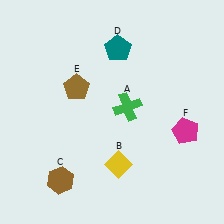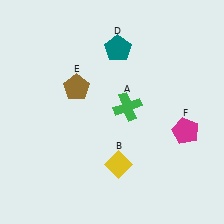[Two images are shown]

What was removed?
The brown hexagon (C) was removed in Image 2.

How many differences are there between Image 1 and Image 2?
There is 1 difference between the two images.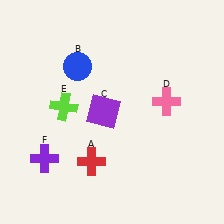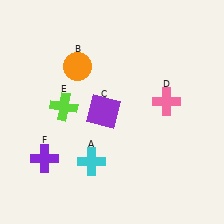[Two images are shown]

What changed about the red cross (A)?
In Image 1, A is red. In Image 2, it changed to cyan.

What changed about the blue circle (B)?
In Image 1, B is blue. In Image 2, it changed to orange.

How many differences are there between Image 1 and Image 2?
There are 2 differences between the two images.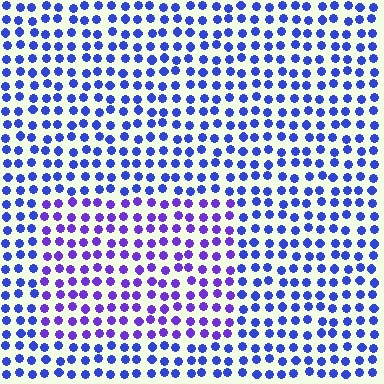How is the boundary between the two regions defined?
The boundary is defined purely by a slight shift in hue (about 31 degrees). Spacing, size, and orientation are identical on both sides.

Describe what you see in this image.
The image is filled with small blue elements in a uniform arrangement. A rectangle-shaped region is visible where the elements are tinted to a slightly different hue, forming a subtle color boundary.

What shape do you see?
I see a rectangle.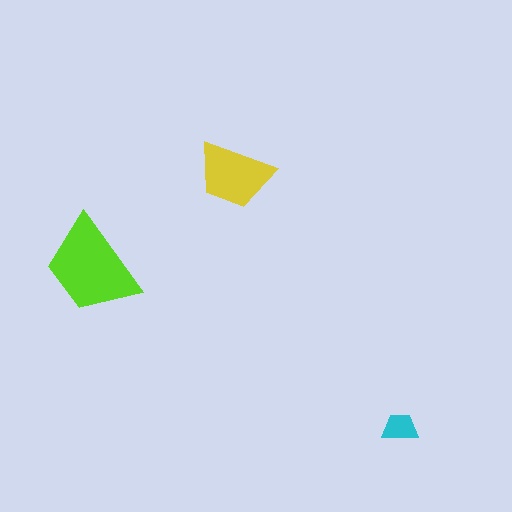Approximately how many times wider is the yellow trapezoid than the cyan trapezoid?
About 2 times wider.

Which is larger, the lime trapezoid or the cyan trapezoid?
The lime one.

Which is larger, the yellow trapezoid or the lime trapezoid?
The lime one.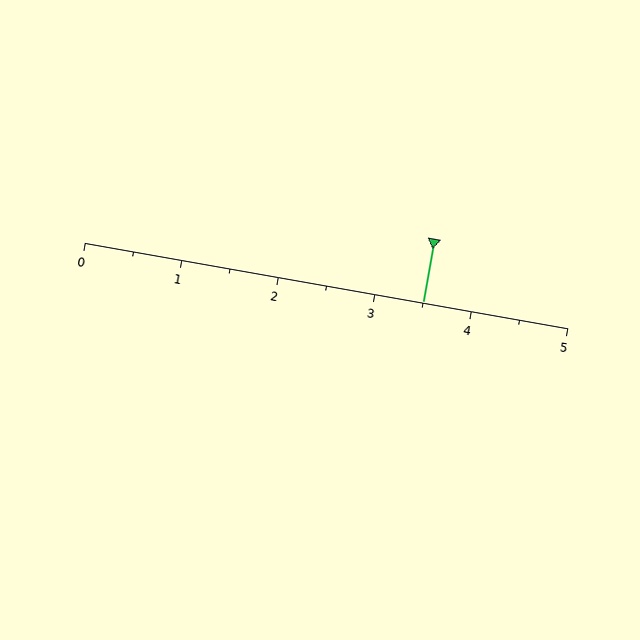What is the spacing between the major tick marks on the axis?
The major ticks are spaced 1 apart.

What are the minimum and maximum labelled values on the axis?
The axis runs from 0 to 5.